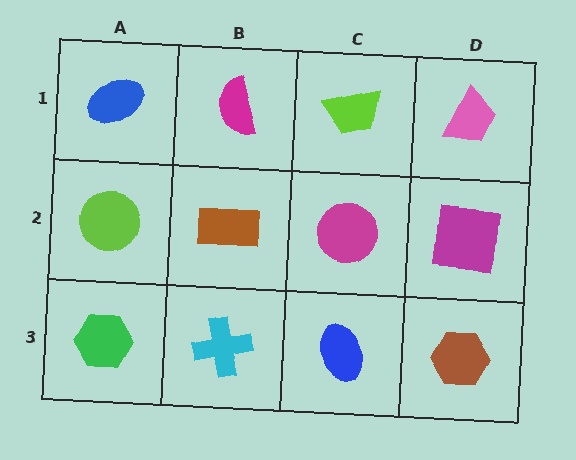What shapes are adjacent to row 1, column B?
A brown rectangle (row 2, column B), a blue ellipse (row 1, column A), a lime trapezoid (row 1, column C).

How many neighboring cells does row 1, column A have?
2.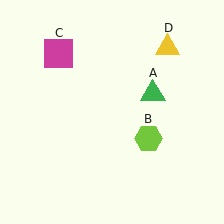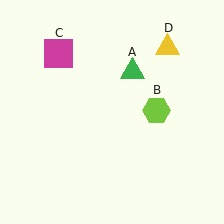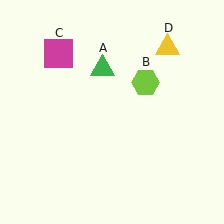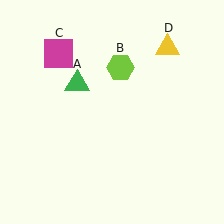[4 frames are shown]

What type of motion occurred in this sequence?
The green triangle (object A), lime hexagon (object B) rotated counterclockwise around the center of the scene.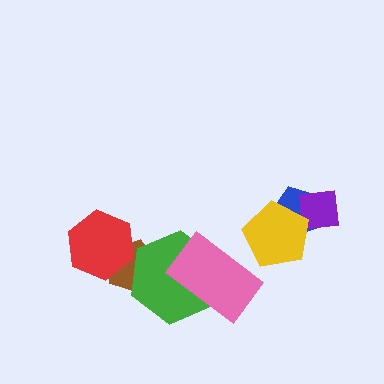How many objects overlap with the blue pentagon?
2 objects overlap with the blue pentagon.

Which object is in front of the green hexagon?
The pink rectangle is in front of the green hexagon.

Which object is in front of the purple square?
The yellow pentagon is in front of the purple square.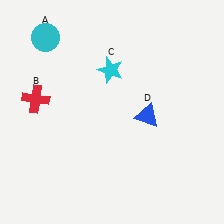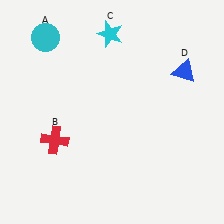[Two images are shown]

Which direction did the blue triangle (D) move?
The blue triangle (D) moved up.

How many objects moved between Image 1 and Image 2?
3 objects moved between the two images.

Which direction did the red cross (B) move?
The red cross (B) moved down.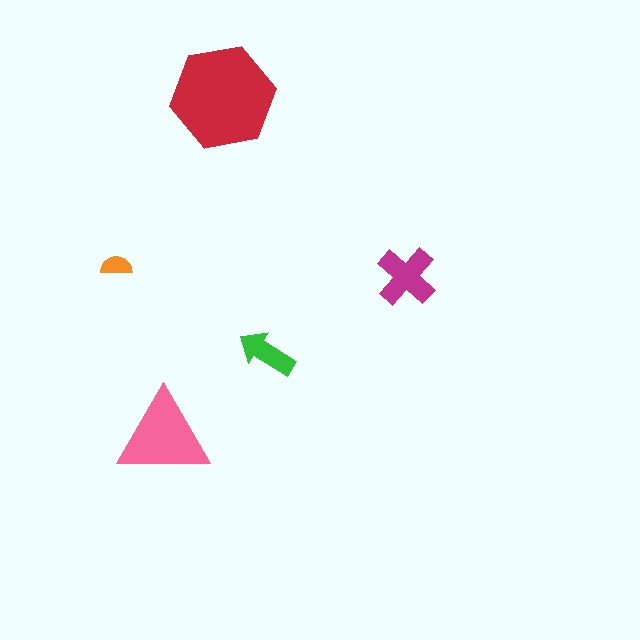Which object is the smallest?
The orange semicircle.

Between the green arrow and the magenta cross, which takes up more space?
The magenta cross.